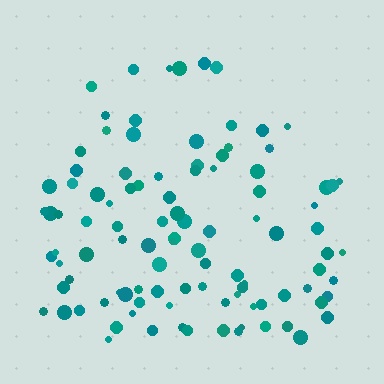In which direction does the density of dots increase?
From top to bottom, with the bottom side densest.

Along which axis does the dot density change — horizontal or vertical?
Vertical.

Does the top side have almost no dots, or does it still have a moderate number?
Still a moderate number, just noticeably fewer than the bottom.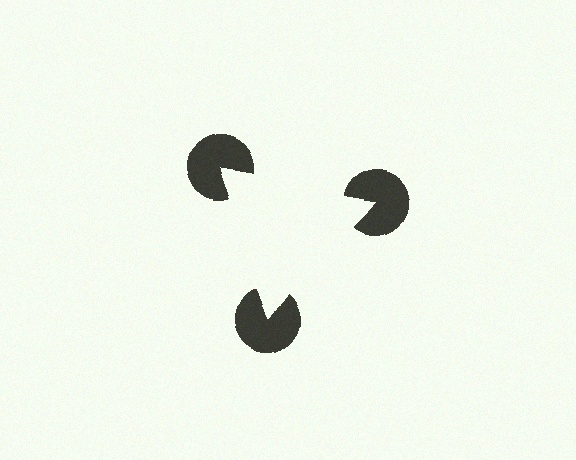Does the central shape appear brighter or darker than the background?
It typically appears slightly brighter than the background, even though no actual brightness change is drawn.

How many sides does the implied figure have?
3 sides.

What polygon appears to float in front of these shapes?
An illusory triangle — its edges are inferred from the aligned wedge cuts in the pac-man discs, not physically drawn.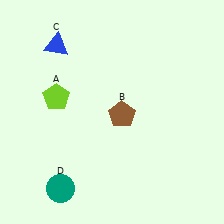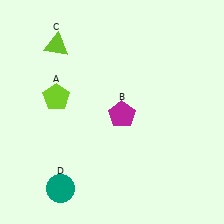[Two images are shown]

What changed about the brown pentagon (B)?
In Image 1, B is brown. In Image 2, it changed to magenta.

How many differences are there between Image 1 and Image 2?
There are 2 differences between the two images.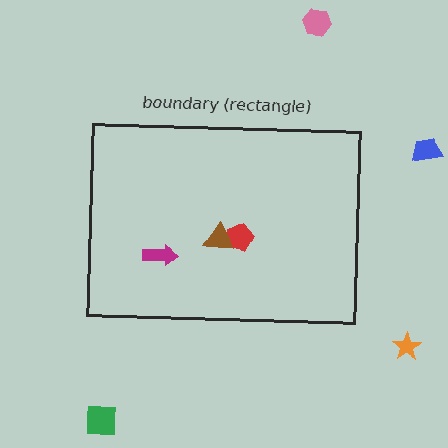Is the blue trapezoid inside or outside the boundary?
Outside.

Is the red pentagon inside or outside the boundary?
Inside.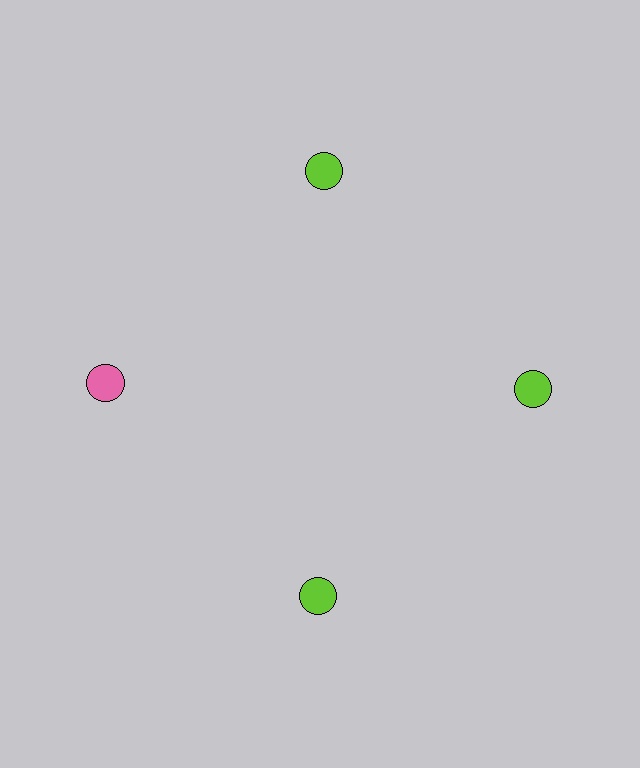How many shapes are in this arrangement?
There are 4 shapes arranged in a ring pattern.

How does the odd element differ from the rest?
It has a different color: pink instead of lime.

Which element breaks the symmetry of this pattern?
The pink circle at roughly the 9 o'clock position breaks the symmetry. All other shapes are lime circles.